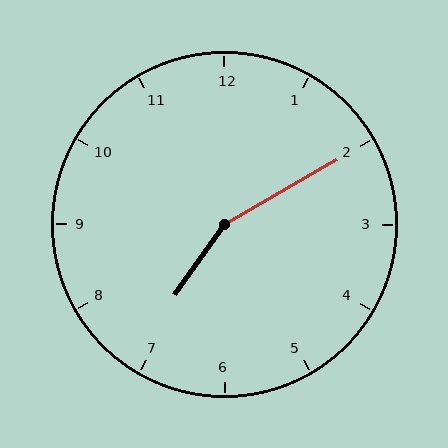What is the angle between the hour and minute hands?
Approximately 155 degrees.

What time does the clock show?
7:10.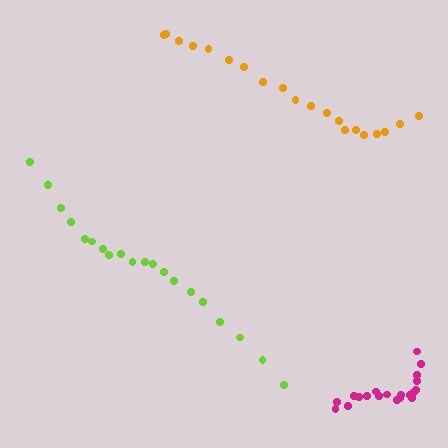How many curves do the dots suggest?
There are 3 distinct paths.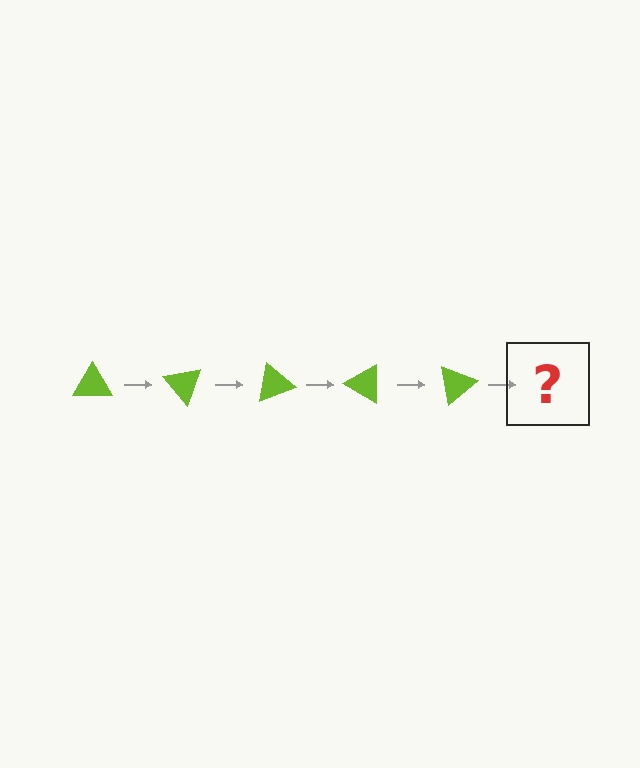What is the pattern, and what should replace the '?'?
The pattern is that the triangle rotates 50 degrees each step. The '?' should be a lime triangle rotated 250 degrees.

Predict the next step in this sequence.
The next step is a lime triangle rotated 250 degrees.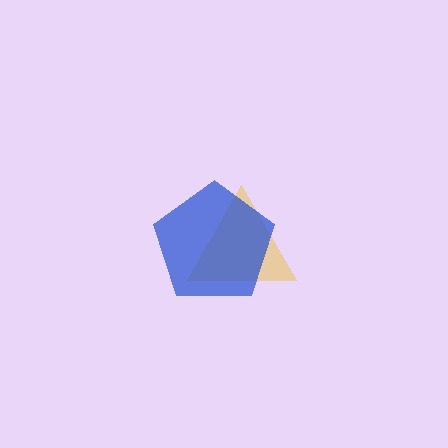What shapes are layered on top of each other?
The layered shapes are: a yellow triangle, a blue pentagon.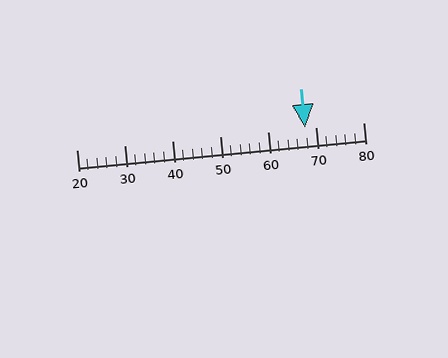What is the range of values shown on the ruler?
The ruler shows values from 20 to 80.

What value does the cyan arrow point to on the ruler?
The cyan arrow points to approximately 68.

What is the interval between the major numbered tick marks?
The major tick marks are spaced 10 units apart.